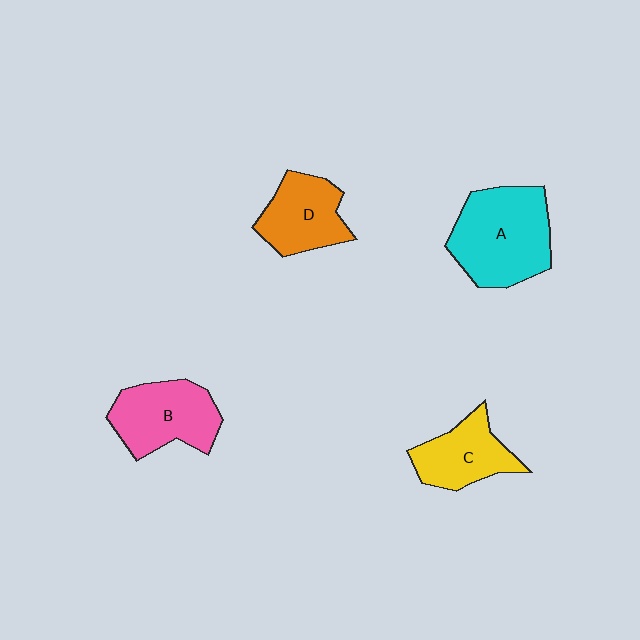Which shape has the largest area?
Shape A (cyan).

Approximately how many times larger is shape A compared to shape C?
Approximately 1.6 times.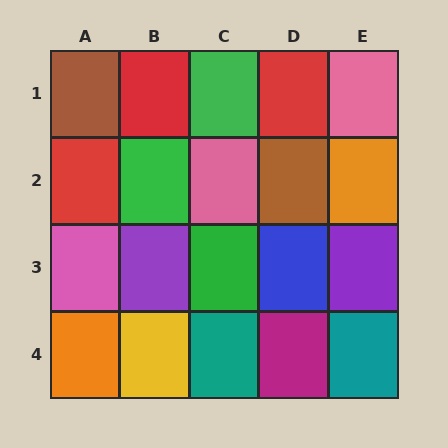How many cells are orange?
2 cells are orange.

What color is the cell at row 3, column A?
Pink.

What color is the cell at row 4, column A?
Orange.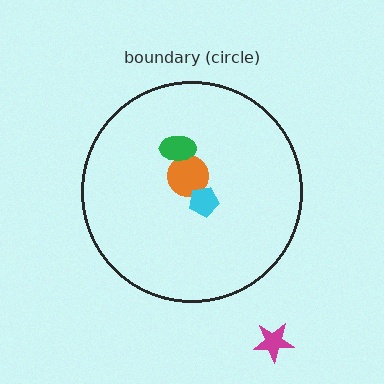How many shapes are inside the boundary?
3 inside, 1 outside.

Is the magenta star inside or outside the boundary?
Outside.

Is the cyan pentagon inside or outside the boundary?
Inside.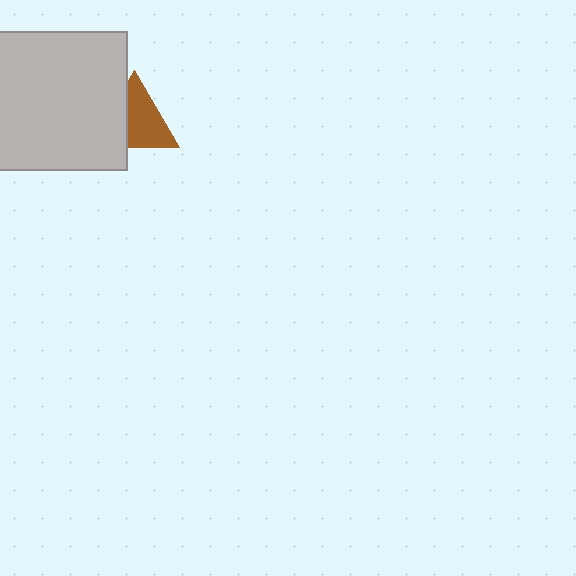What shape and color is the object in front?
The object in front is a light gray square.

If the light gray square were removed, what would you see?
You would see the complete brown triangle.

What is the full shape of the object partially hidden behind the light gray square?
The partially hidden object is a brown triangle.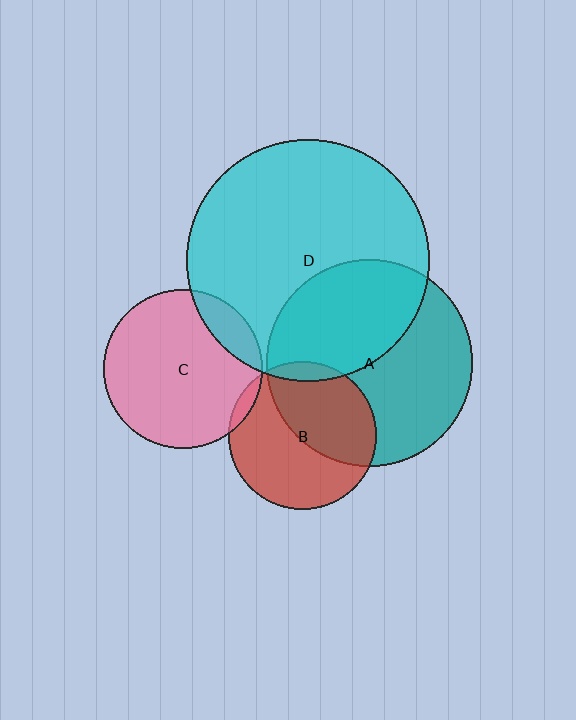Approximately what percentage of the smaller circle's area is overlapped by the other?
Approximately 40%.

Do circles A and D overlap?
Yes.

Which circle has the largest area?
Circle D (cyan).